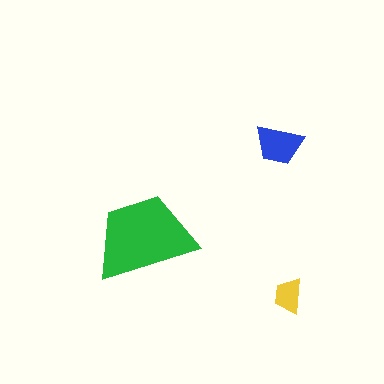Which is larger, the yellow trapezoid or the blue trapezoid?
The blue one.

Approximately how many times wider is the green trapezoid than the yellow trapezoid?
About 3 times wider.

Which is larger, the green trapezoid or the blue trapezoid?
The green one.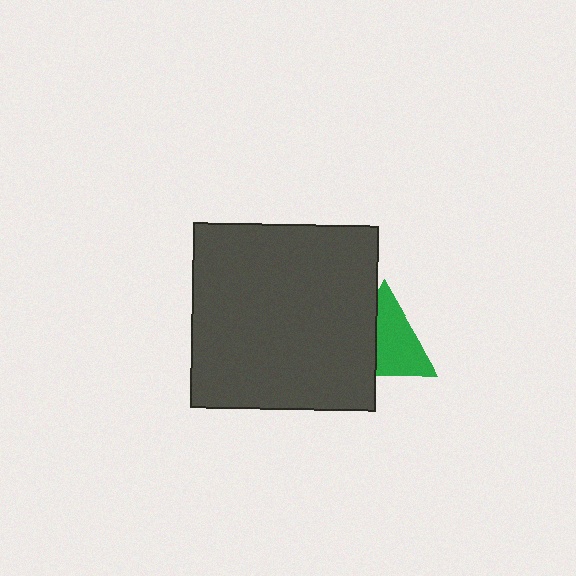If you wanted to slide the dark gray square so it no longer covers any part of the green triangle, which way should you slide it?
Slide it left — that is the most direct way to separate the two shapes.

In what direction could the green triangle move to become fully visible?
The green triangle could move right. That would shift it out from behind the dark gray square entirely.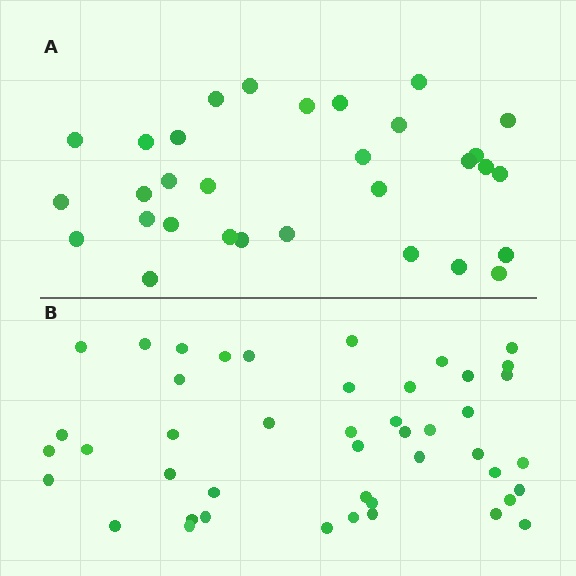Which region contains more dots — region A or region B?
Region B (the bottom region) has more dots.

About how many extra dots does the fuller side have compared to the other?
Region B has approximately 15 more dots than region A.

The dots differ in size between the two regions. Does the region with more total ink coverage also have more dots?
No. Region A has more total ink coverage because its dots are larger, but region B actually contains more individual dots. Total area can be misleading — the number of items is what matters here.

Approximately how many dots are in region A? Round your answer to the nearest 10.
About 30 dots. (The exact count is 31, which rounds to 30.)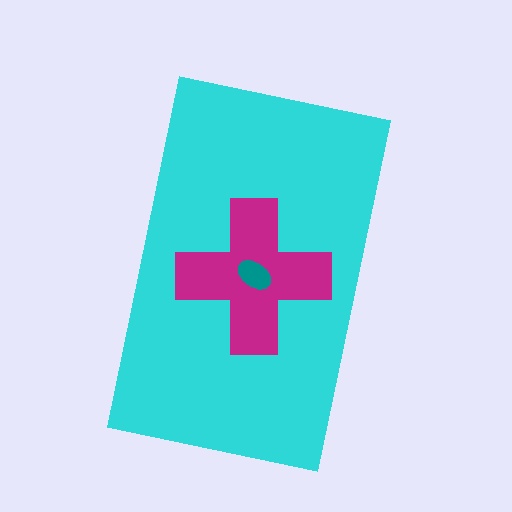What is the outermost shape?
The cyan rectangle.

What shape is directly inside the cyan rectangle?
The magenta cross.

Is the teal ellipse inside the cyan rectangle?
Yes.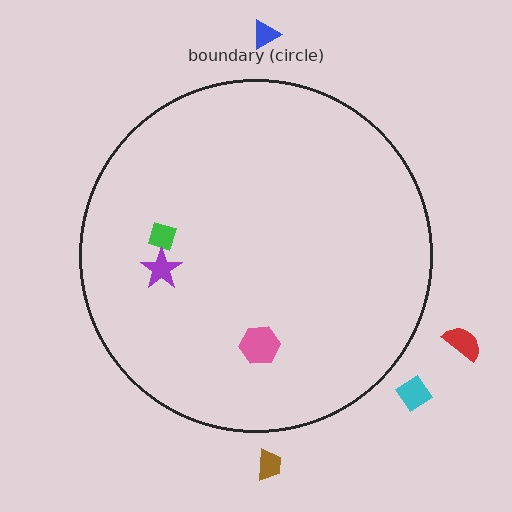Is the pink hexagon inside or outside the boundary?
Inside.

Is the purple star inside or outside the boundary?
Inside.